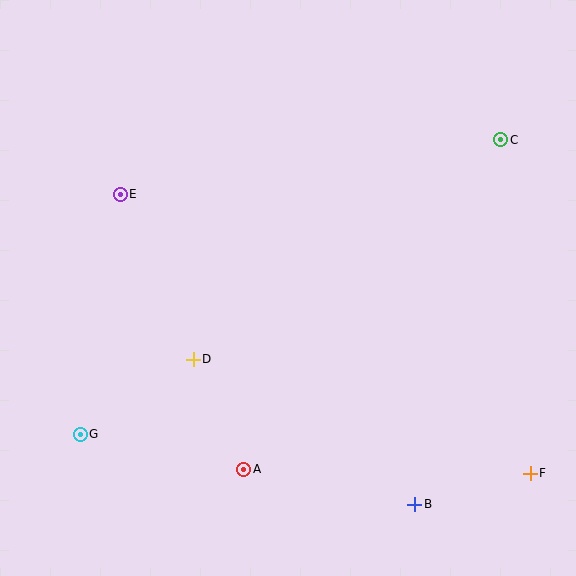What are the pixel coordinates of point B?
Point B is at (415, 504).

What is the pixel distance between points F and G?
The distance between F and G is 452 pixels.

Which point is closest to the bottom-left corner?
Point G is closest to the bottom-left corner.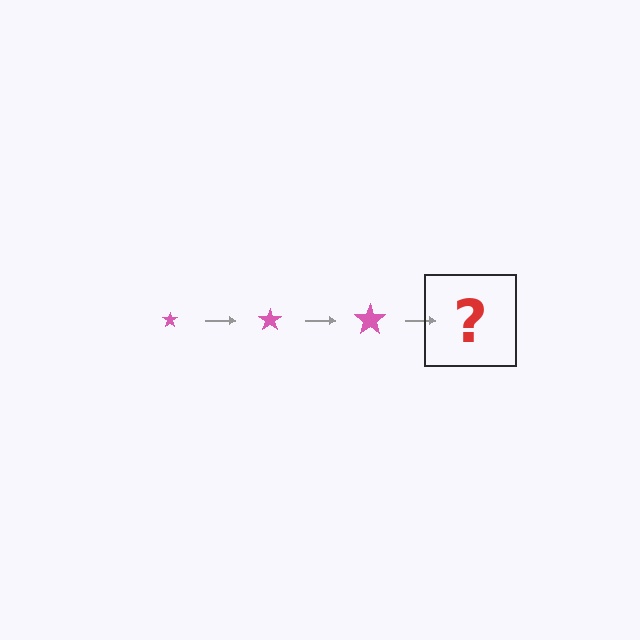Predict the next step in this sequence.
The next step is a pink star, larger than the previous one.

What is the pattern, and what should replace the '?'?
The pattern is that the star gets progressively larger each step. The '?' should be a pink star, larger than the previous one.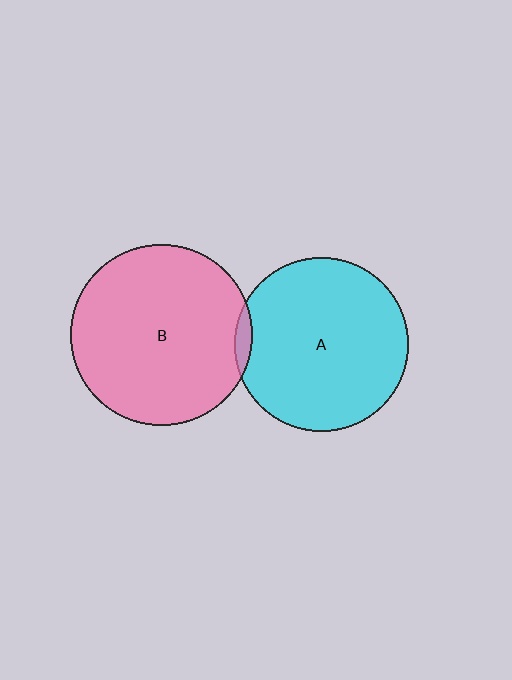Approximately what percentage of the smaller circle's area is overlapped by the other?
Approximately 5%.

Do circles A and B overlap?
Yes.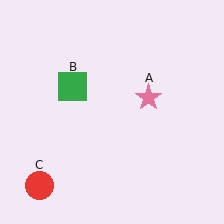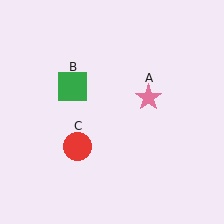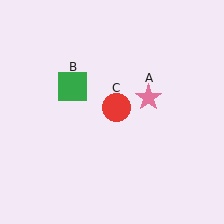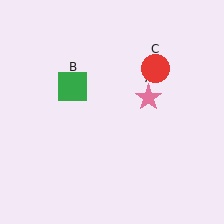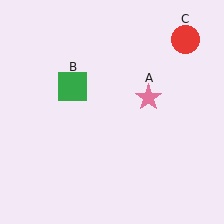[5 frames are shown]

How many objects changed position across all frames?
1 object changed position: red circle (object C).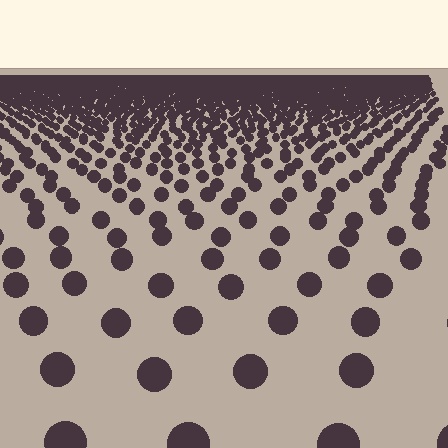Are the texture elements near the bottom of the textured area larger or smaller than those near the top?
Larger. Near the bottom, elements are closer to the viewer and appear at a bigger on-screen size.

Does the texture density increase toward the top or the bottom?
Density increases toward the top.